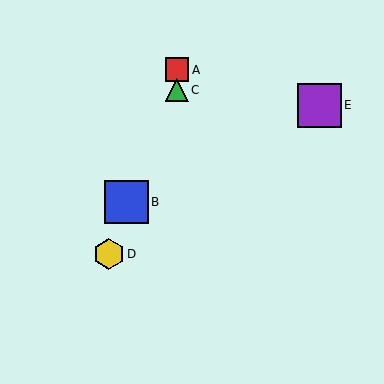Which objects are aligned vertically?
Objects A, C are aligned vertically.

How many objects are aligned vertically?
2 objects (A, C) are aligned vertically.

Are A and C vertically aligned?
Yes, both are at x≈177.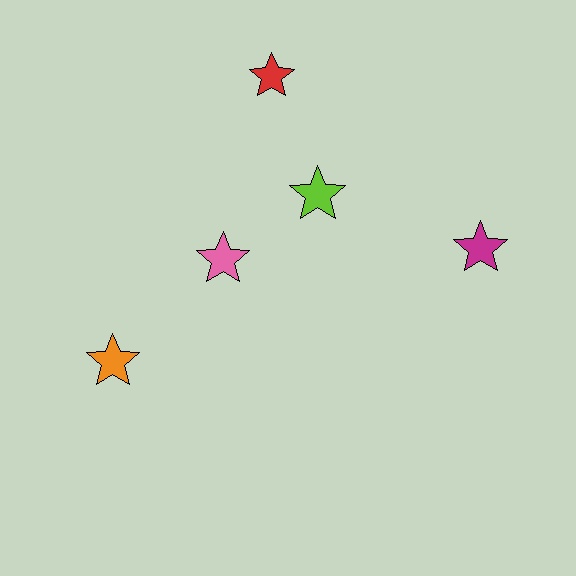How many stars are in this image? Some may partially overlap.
There are 5 stars.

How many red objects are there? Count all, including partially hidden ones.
There is 1 red object.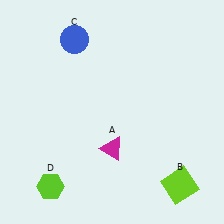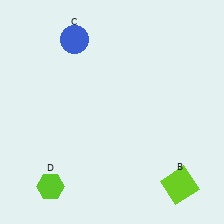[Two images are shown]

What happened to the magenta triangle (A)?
The magenta triangle (A) was removed in Image 2. It was in the bottom-right area of Image 1.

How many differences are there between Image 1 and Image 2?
There is 1 difference between the two images.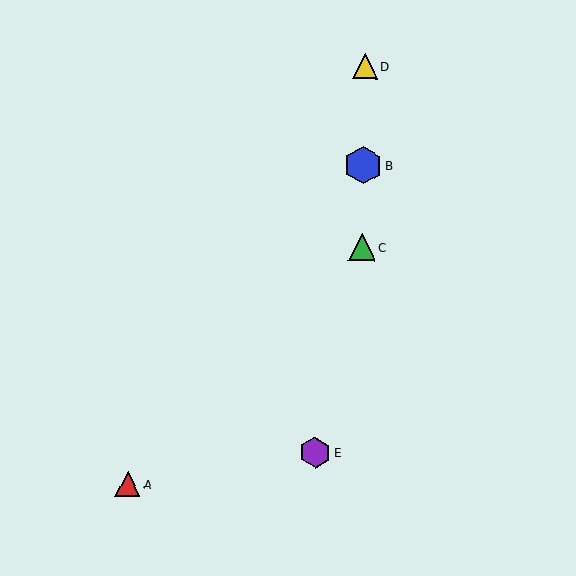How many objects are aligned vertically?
3 objects (B, C, D) are aligned vertically.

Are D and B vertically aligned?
Yes, both are at x≈365.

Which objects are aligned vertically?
Objects B, C, D are aligned vertically.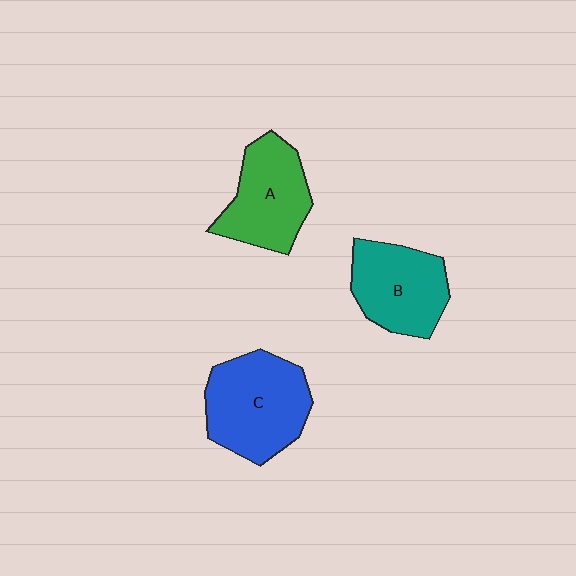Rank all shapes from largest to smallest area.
From largest to smallest: C (blue), A (green), B (teal).